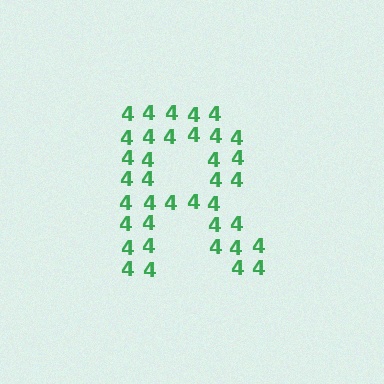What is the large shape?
The large shape is the letter R.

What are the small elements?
The small elements are digit 4's.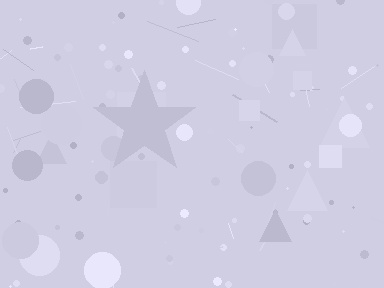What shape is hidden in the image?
A star is hidden in the image.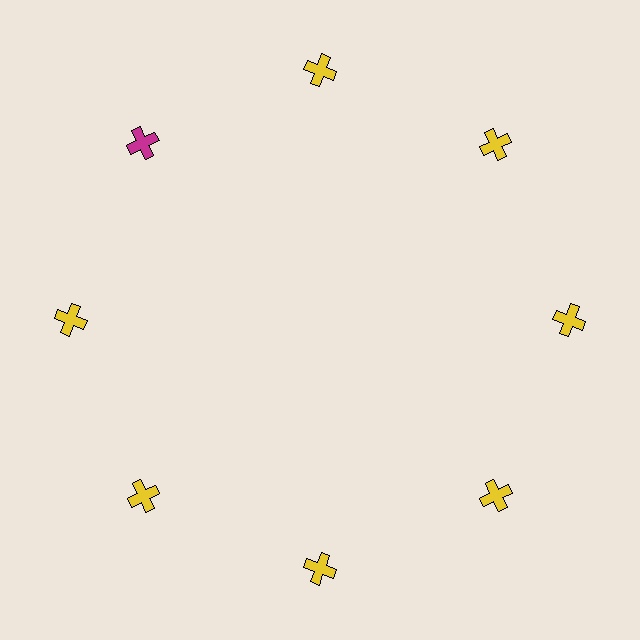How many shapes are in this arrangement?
There are 8 shapes arranged in a ring pattern.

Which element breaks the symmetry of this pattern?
The magenta cross at roughly the 10 o'clock position breaks the symmetry. All other shapes are yellow crosses.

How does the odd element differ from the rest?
It has a different color: magenta instead of yellow.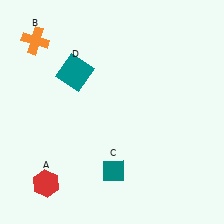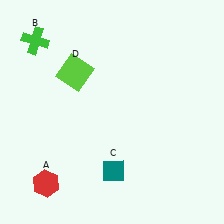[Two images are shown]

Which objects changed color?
B changed from orange to green. D changed from teal to lime.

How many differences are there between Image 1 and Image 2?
There are 2 differences between the two images.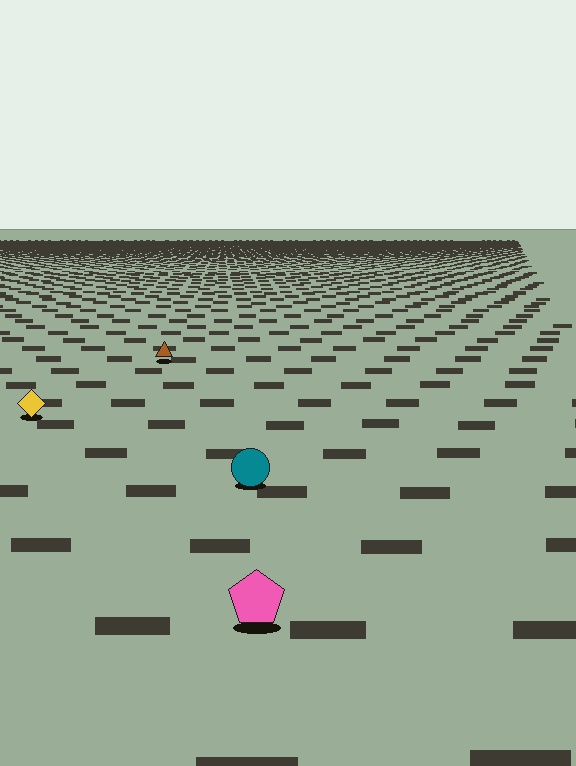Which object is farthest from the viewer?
The brown triangle is farthest from the viewer. It appears smaller and the ground texture around it is denser.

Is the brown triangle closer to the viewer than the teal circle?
No. The teal circle is closer — you can tell from the texture gradient: the ground texture is coarser near it.